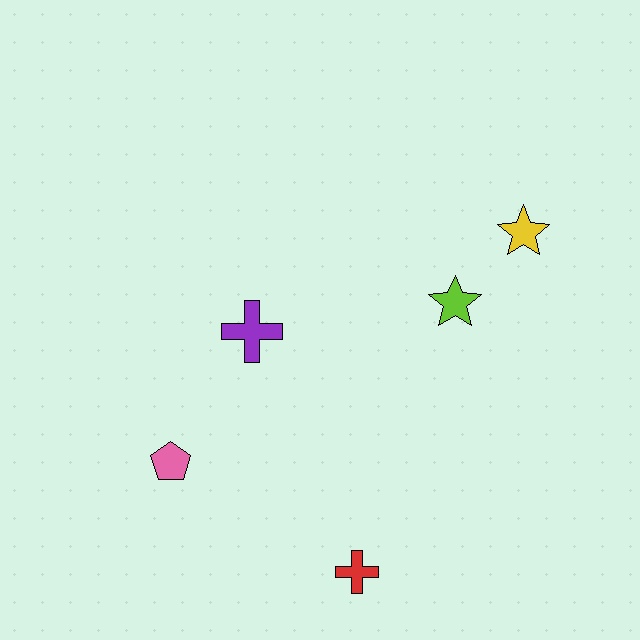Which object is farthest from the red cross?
The yellow star is farthest from the red cross.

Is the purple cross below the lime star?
Yes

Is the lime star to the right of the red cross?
Yes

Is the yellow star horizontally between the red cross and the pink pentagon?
No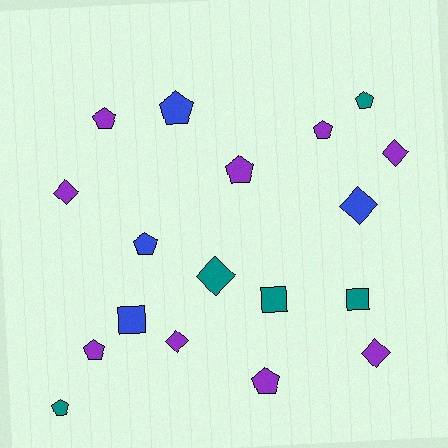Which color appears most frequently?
Purple, with 9 objects.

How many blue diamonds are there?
There is 1 blue diamond.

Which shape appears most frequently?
Pentagon, with 9 objects.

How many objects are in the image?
There are 18 objects.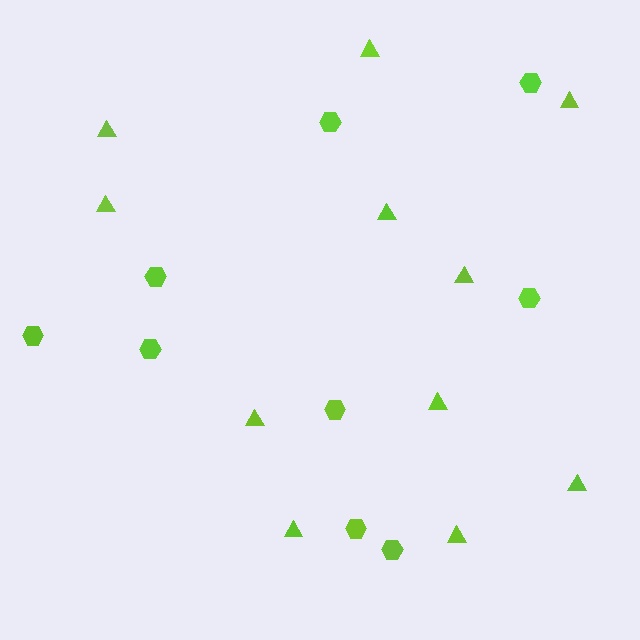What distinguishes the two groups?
There are 2 groups: one group of triangles (11) and one group of hexagons (9).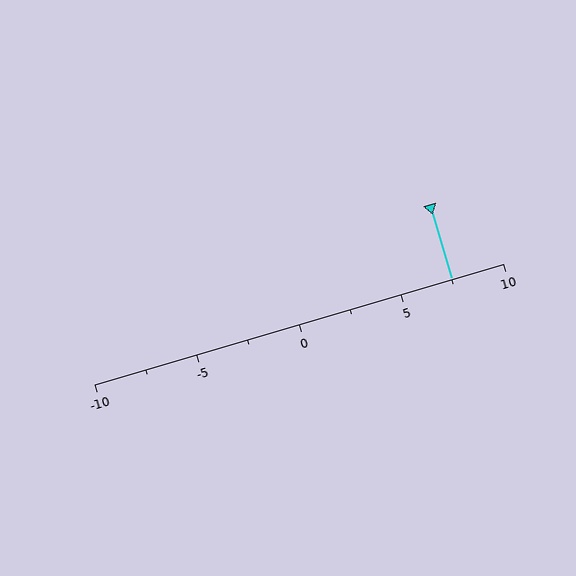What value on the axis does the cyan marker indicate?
The marker indicates approximately 7.5.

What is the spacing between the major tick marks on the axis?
The major ticks are spaced 5 apart.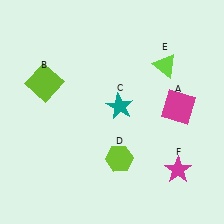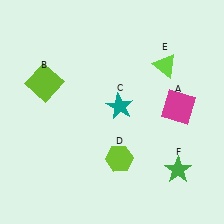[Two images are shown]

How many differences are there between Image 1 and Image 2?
There is 1 difference between the two images.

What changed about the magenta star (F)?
In Image 1, F is magenta. In Image 2, it changed to green.